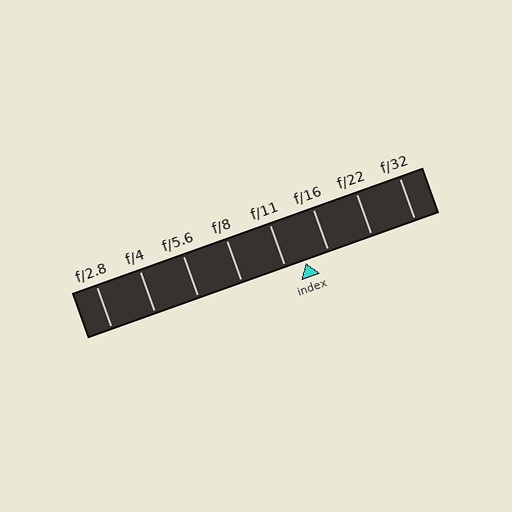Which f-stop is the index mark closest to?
The index mark is closest to f/11.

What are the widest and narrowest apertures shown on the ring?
The widest aperture shown is f/2.8 and the narrowest is f/32.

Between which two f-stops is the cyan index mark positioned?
The index mark is between f/11 and f/16.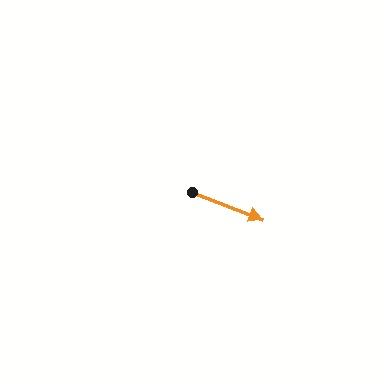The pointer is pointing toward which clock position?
Roughly 4 o'clock.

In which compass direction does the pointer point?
East.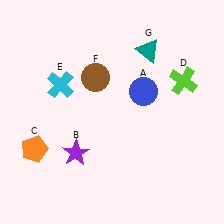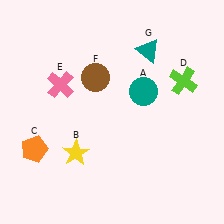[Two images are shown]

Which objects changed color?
A changed from blue to teal. B changed from purple to yellow. E changed from cyan to pink.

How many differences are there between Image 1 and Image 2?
There are 3 differences between the two images.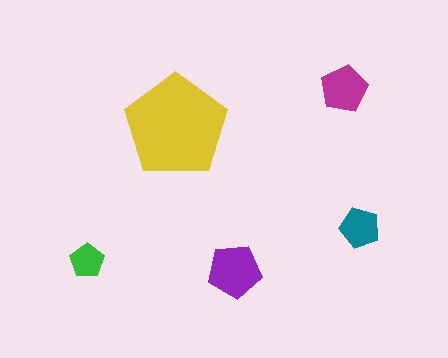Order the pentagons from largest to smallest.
the yellow one, the purple one, the magenta one, the teal one, the green one.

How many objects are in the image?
There are 5 objects in the image.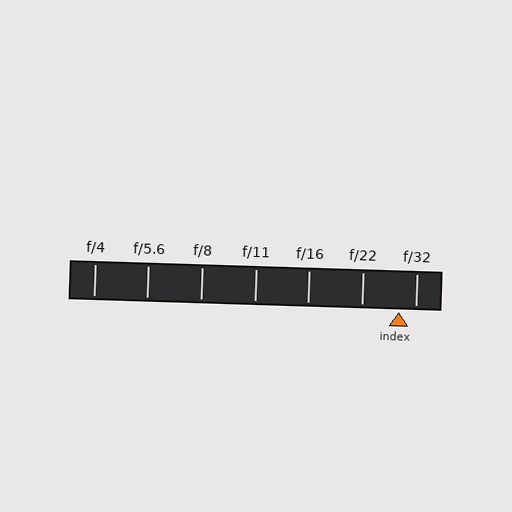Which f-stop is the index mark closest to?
The index mark is closest to f/32.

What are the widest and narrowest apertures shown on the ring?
The widest aperture shown is f/4 and the narrowest is f/32.